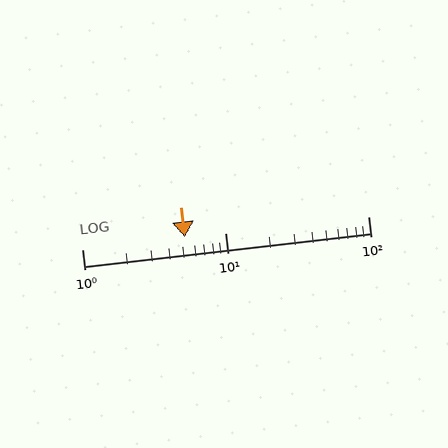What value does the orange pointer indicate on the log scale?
The pointer indicates approximately 5.2.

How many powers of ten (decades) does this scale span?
The scale spans 2 decades, from 1 to 100.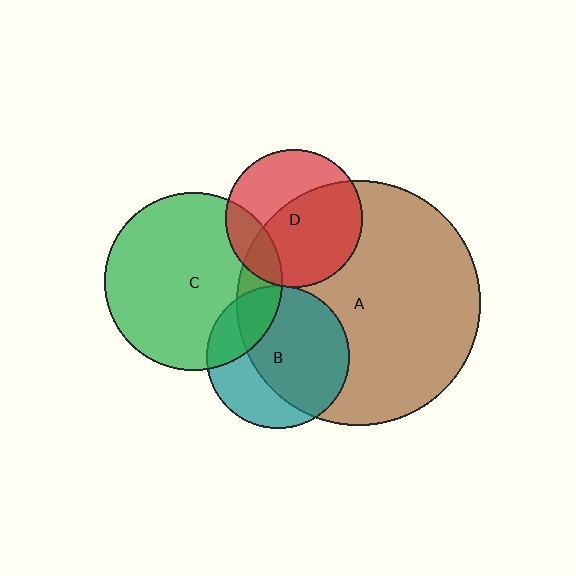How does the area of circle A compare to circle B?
Approximately 2.9 times.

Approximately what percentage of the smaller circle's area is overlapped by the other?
Approximately 25%.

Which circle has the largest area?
Circle A (brown).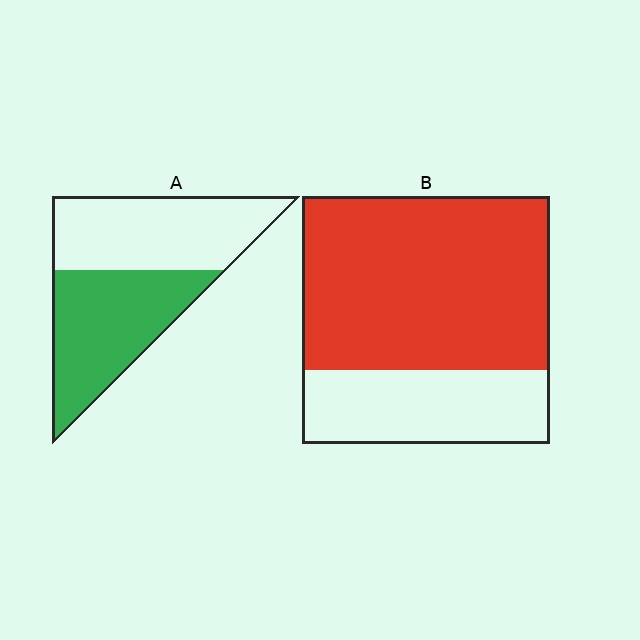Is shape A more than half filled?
Roughly half.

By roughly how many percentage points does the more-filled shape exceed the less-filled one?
By roughly 20 percentage points (B over A).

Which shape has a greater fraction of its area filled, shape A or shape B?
Shape B.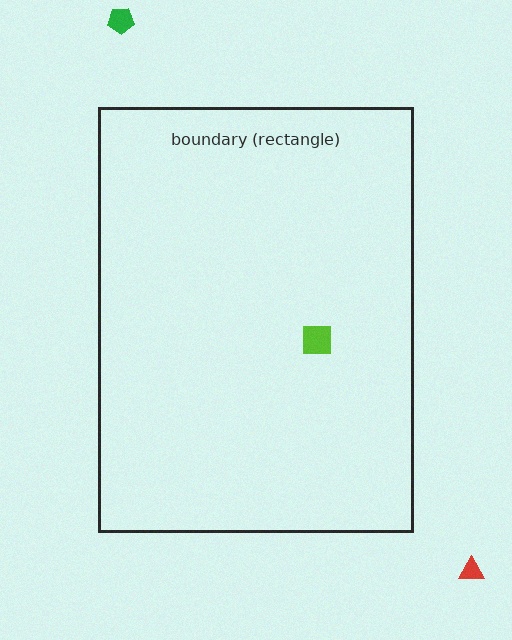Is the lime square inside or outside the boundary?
Inside.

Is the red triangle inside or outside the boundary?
Outside.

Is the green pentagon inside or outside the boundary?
Outside.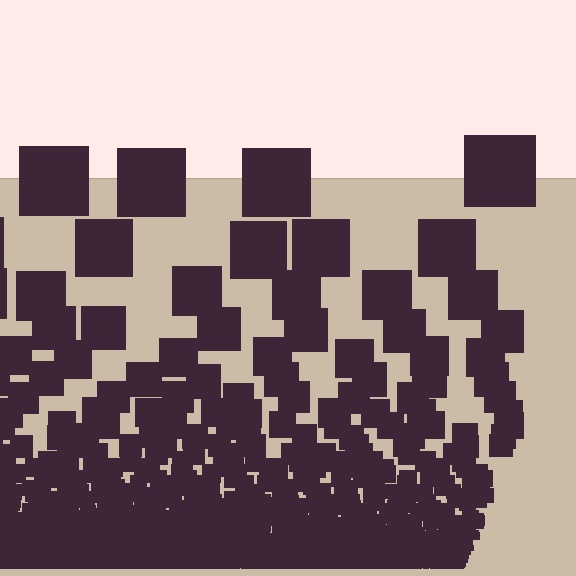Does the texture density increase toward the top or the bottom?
Density increases toward the bottom.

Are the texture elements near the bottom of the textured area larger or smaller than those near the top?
Smaller. The gradient is inverted — elements near the bottom are smaller and denser.